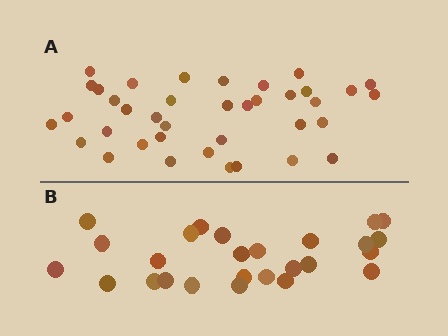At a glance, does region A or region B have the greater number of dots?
Region A (the top region) has more dots.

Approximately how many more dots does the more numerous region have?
Region A has roughly 12 or so more dots than region B.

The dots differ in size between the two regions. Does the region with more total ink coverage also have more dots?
No. Region B has more total ink coverage because its dots are larger, but region A actually contains more individual dots. Total area can be misleading — the number of items is what matters here.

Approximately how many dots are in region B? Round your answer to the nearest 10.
About 30 dots. (The exact count is 26, which rounds to 30.)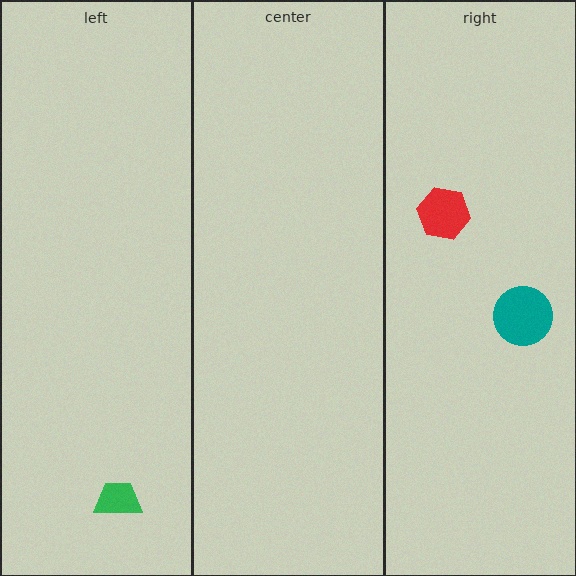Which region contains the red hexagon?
The right region.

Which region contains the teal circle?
The right region.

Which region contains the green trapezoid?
The left region.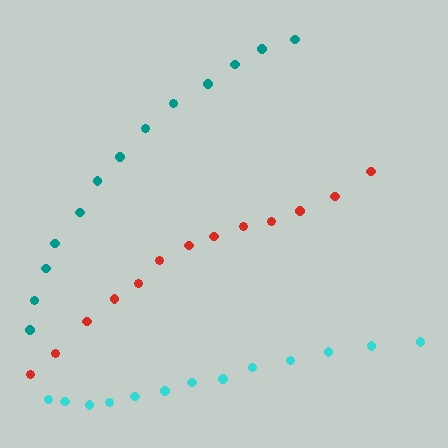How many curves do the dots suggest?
There are 3 distinct paths.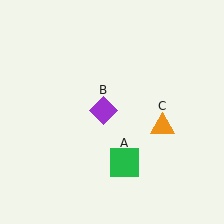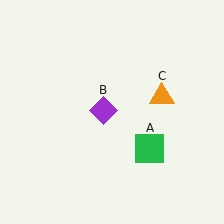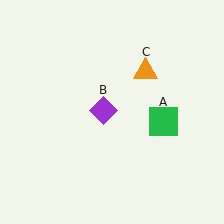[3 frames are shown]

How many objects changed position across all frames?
2 objects changed position: green square (object A), orange triangle (object C).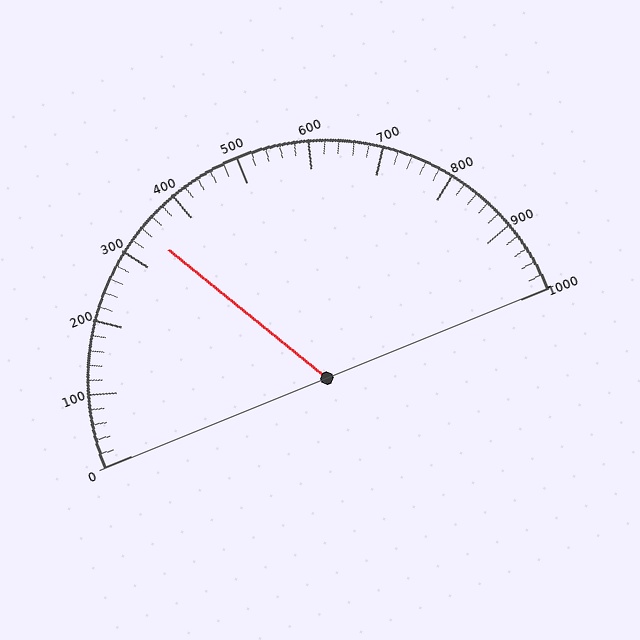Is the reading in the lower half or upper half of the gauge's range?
The reading is in the lower half of the range (0 to 1000).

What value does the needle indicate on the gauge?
The needle indicates approximately 340.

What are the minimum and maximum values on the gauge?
The gauge ranges from 0 to 1000.